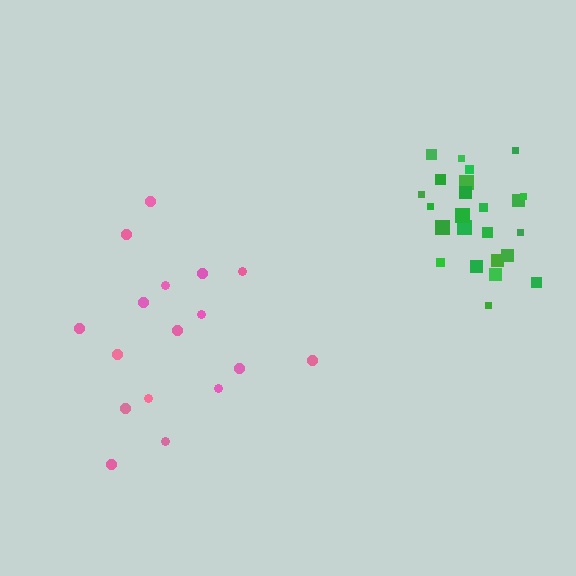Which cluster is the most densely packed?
Green.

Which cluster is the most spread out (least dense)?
Pink.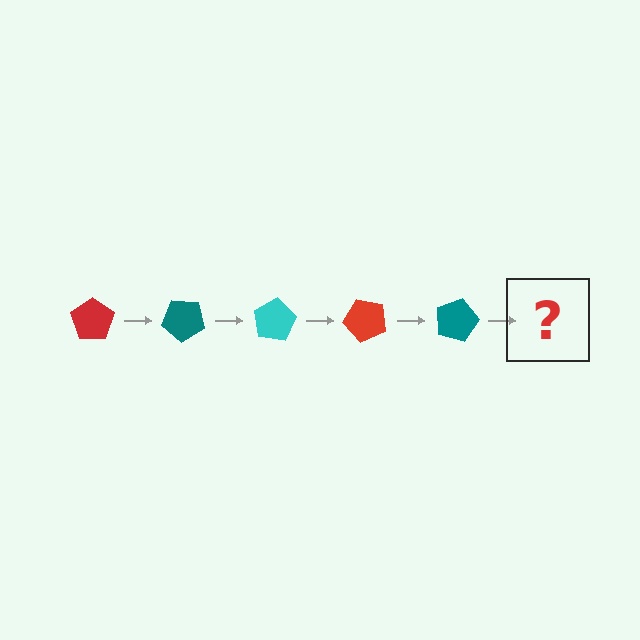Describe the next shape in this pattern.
It should be a cyan pentagon, rotated 200 degrees from the start.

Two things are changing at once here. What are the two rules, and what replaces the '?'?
The two rules are that it rotates 40 degrees each step and the color cycles through red, teal, and cyan. The '?' should be a cyan pentagon, rotated 200 degrees from the start.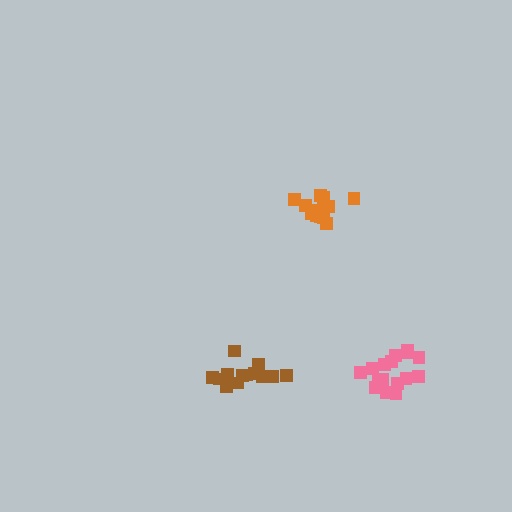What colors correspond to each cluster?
The clusters are colored: orange, brown, pink.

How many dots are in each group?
Group 1: 13 dots, Group 2: 13 dots, Group 3: 16 dots (42 total).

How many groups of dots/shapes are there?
There are 3 groups.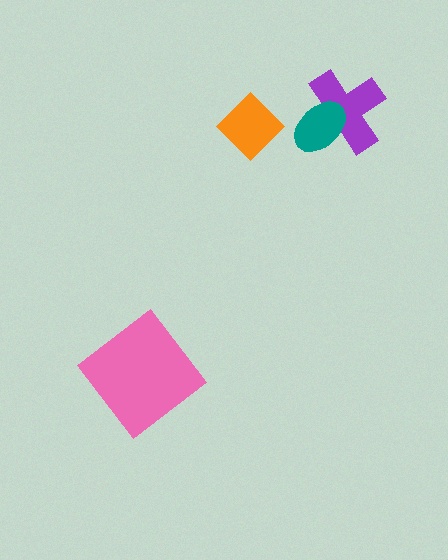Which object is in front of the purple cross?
The teal ellipse is in front of the purple cross.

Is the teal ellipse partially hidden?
No, no other shape covers it.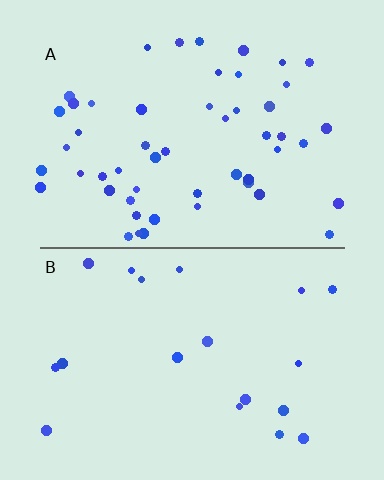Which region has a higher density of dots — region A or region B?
A (the top).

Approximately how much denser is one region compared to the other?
Approximately 2.7× — region A over region B.